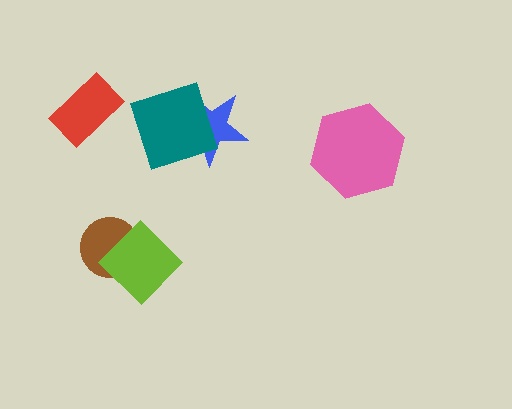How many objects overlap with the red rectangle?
0 objects overlap with the red rectangle.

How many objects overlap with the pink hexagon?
0 objects overlap with the pink hexagon.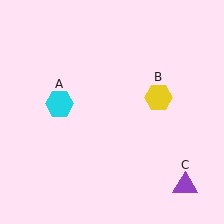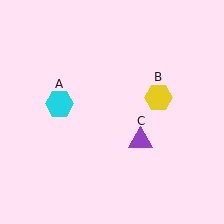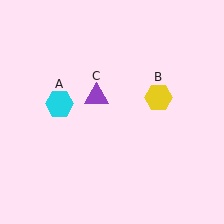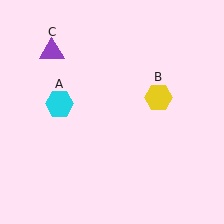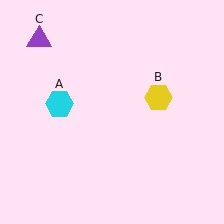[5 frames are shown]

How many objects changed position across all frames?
1 object changed position: purple triangle (object C).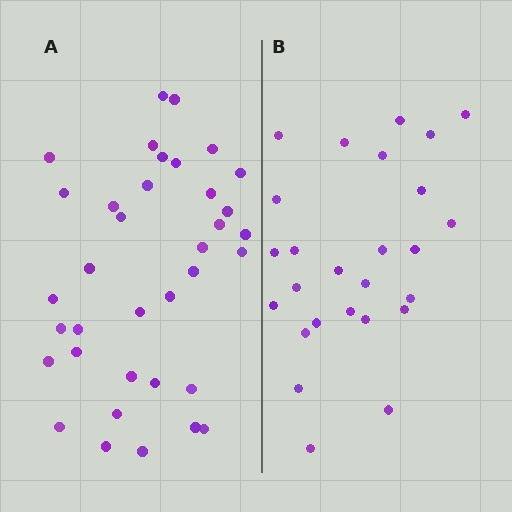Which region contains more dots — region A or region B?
Region A (the left region) has more dots.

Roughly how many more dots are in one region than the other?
Region A has roughly 10 or so more dots than region B.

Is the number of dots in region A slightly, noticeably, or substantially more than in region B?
Region A has noticeably more, but not dramatically so. The ratio is roughly 1.4 to 1.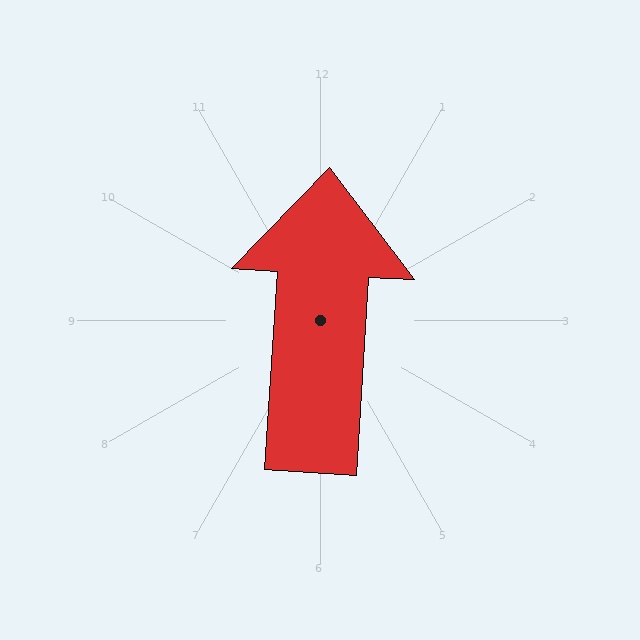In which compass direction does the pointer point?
North.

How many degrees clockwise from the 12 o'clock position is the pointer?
Approximately 4 degrees.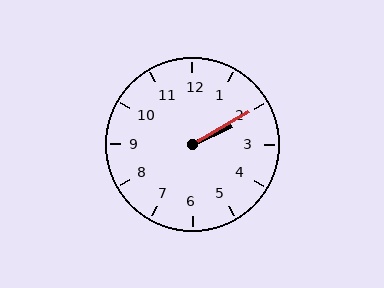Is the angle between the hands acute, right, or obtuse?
It is acute.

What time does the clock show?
2:10.